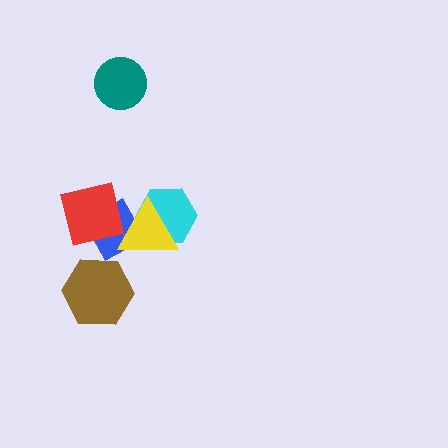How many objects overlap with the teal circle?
0 objects overlap with the teal circle.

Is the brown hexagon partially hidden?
No, no other shape covers it.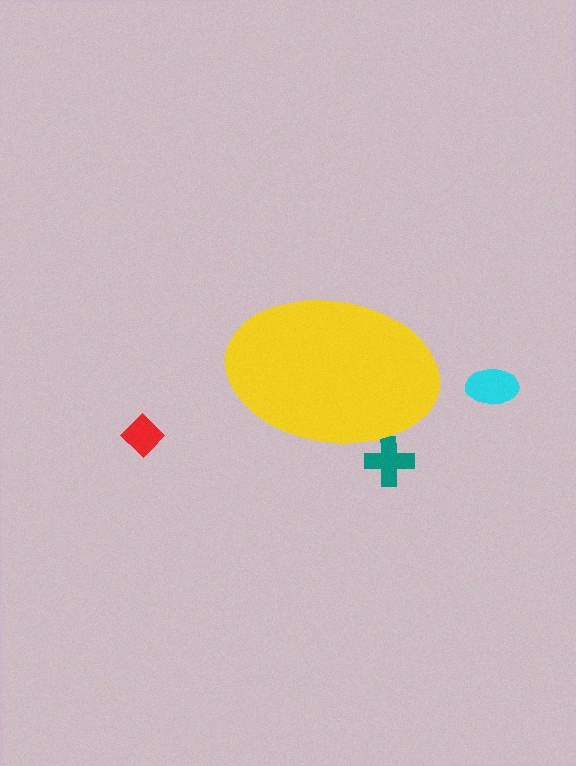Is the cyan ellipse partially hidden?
No, the cyan ellipse is fully visible.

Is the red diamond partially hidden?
No, the red diamond is fully visible.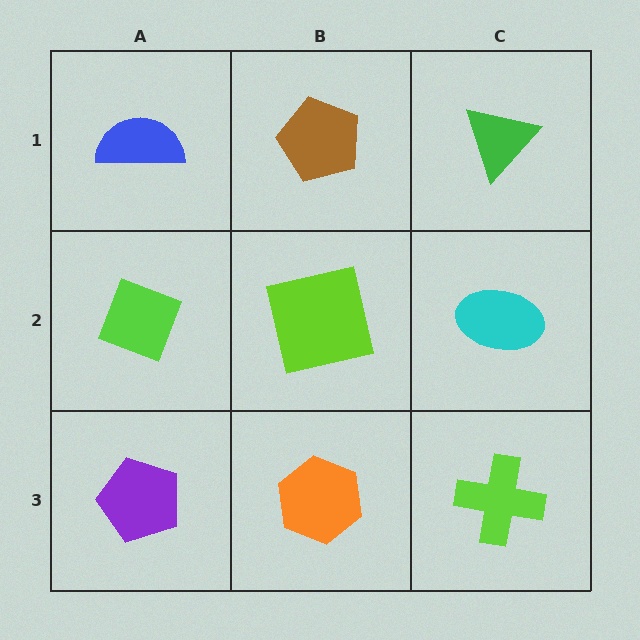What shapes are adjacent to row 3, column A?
A lime diamond (row 2, column A), an orange hexagon (row 3, column B).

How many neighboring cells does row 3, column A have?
2.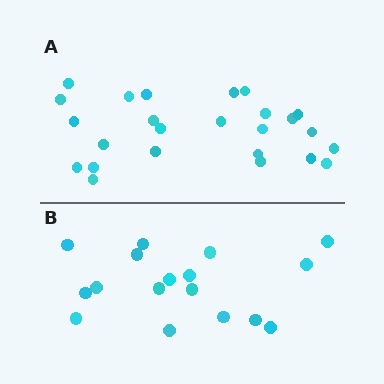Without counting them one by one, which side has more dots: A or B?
Region A (the top region) has more dots.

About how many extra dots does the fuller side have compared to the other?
Region A has roughly 8 or so more dots than region B.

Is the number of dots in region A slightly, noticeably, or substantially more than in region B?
Region A has substantially more. The ratio is roughly 1.5 to 1.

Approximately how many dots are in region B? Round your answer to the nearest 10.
About 20 dots. (The exact count is 17, which rounds to 20.)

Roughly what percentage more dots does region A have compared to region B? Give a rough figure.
About 45% more.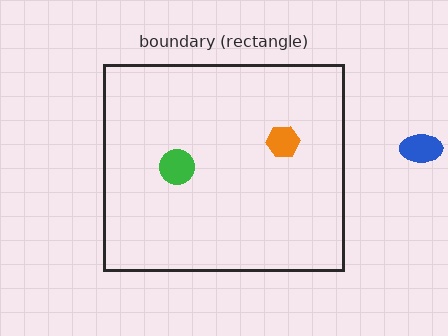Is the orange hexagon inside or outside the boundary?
Inside.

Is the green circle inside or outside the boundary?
Inside.